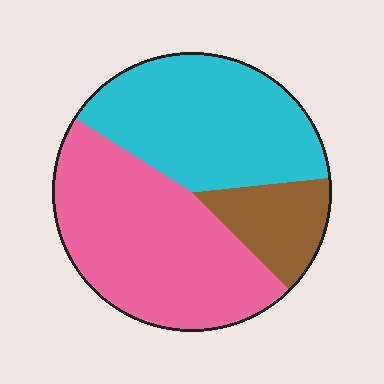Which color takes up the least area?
Brown, at roughly 15%.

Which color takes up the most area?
Pink, at roughly 45%.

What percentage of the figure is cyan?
Cyan covers 39% of the figure.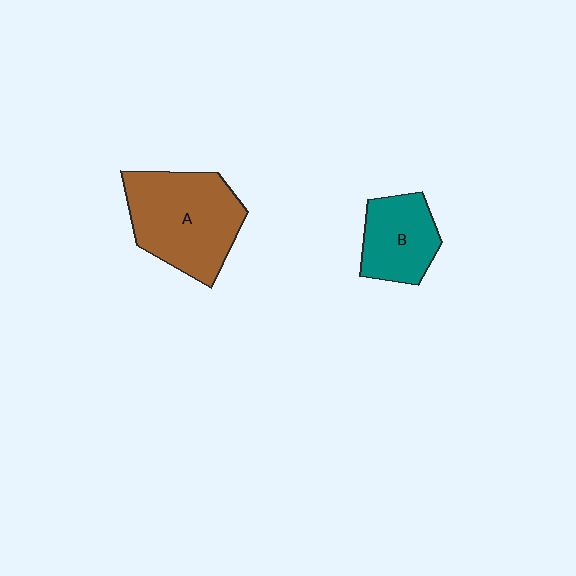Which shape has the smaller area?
Shape B (teal).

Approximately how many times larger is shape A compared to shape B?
Approximately 1.7 times.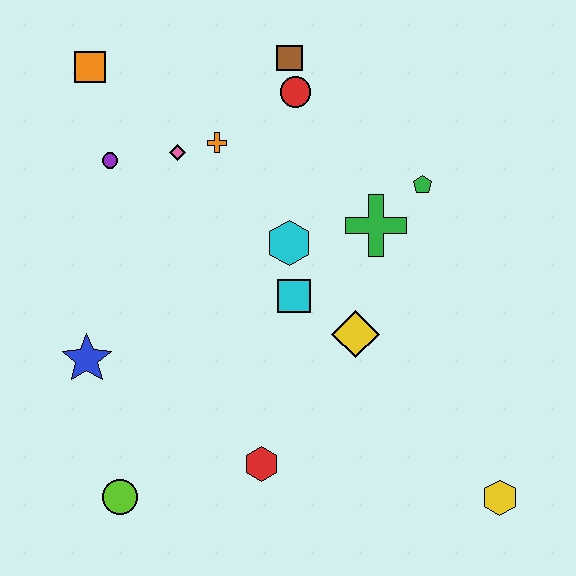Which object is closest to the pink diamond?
The orange cross is closest to the pink diamond.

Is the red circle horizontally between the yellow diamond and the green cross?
No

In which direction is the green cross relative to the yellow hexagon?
The green cross is above the yellow hexagon.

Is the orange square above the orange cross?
Yes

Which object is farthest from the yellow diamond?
The orange square is farthest from the yellow diamond.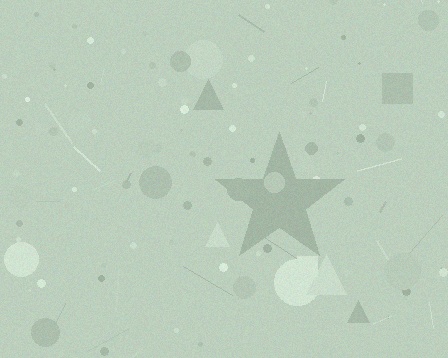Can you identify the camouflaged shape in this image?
The camouflaged shape is a star.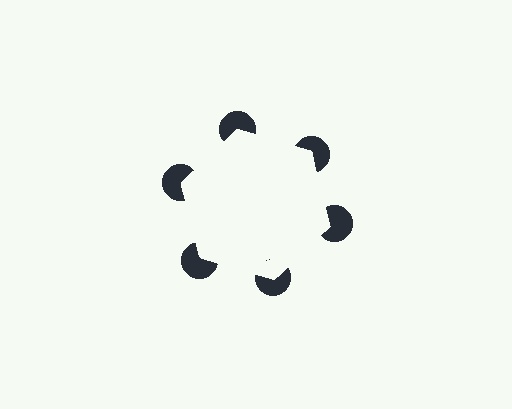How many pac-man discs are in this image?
There are 6 — one at each vertex of the illusory hexagon.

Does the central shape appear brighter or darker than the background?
It typically appears slightly brighter than the background, even though no actual brightness change is drawn.